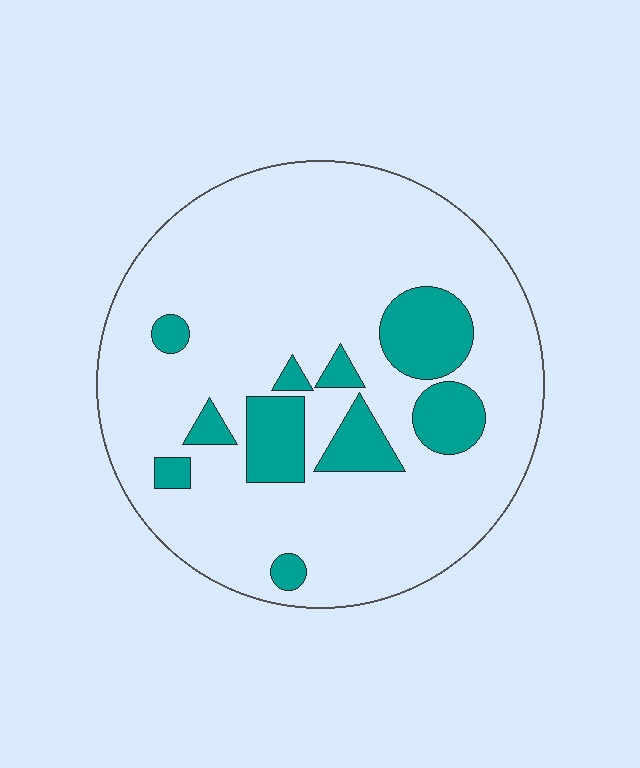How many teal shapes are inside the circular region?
10.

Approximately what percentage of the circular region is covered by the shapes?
Approximately 15%.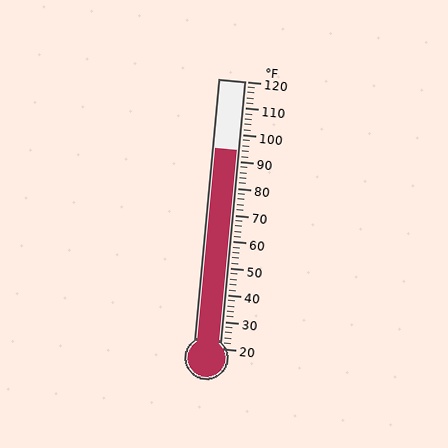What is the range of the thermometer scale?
The thermometer scale ranges from 20°F to 120°F.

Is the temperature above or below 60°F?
The temperature is above 60°F.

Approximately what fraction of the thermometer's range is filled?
The thermometer is filled to approximately 75% of its range.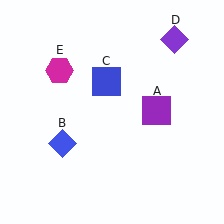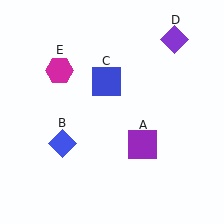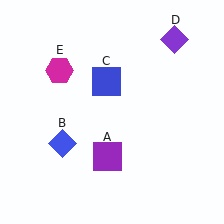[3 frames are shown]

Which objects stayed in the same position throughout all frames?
Blue diamond (object B) and blue square (object C) and purple diamond (object D) and magenta hexagon (object E) remained stationary.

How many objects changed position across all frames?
1 object changed position: purple square (object A).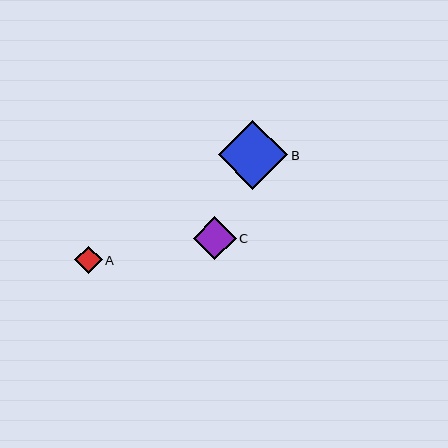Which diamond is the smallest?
Diamond A is the smallest with a size of approximately 28 pixels.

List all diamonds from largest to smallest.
From largest to smallest: B, C, A.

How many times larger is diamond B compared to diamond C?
Diamond B is approximately 1.6 times the size of diamond C.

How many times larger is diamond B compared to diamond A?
Diamond B is approximately 2.5 times the size of diamond A.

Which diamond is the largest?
Diamond B is the largest with a size of approximately 70 pixels.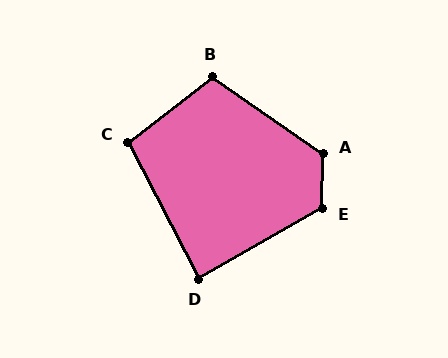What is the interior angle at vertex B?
Approximately 108 degrees (obtuse).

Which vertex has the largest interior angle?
A, at approximately 124 degrees.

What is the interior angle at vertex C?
Approximately 100 degrees (obtuse).